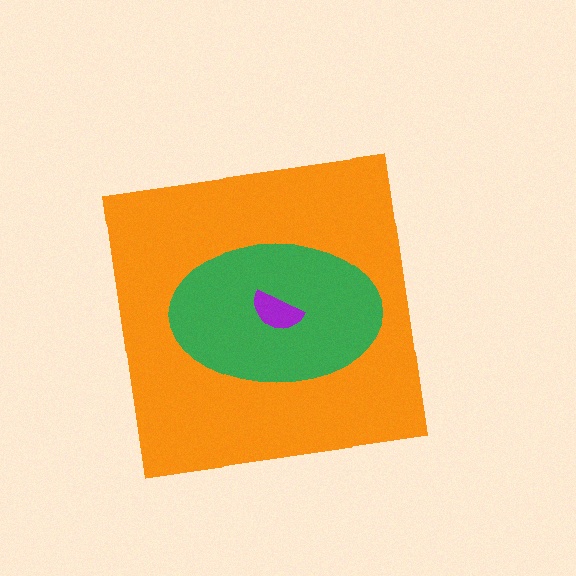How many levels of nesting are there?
3.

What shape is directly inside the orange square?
The green ellipse.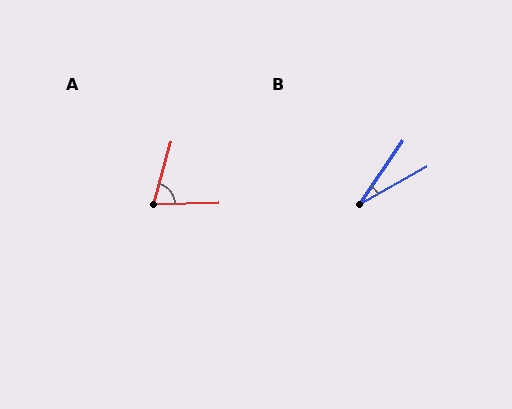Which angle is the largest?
A, at approximately 72 degrees.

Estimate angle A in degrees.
Approximately 72 degrees.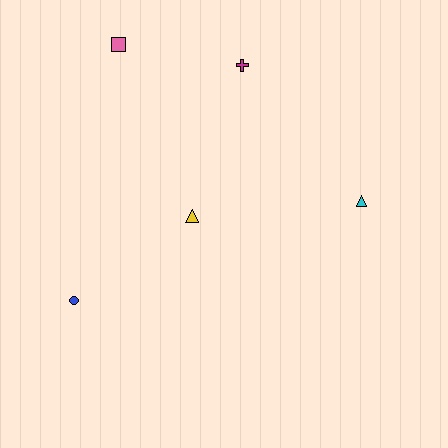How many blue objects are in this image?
There is 1 blue object.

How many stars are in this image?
There are no stars.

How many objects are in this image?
There are 5 objects.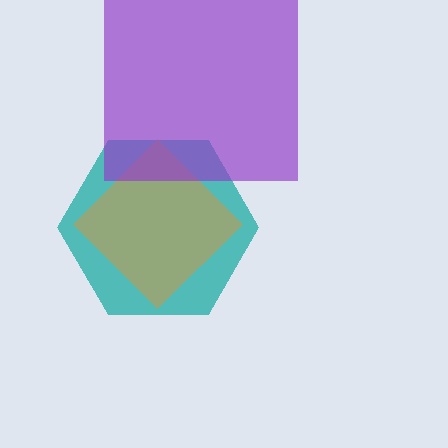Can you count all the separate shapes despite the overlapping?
Yes, there are 3 separate shapes.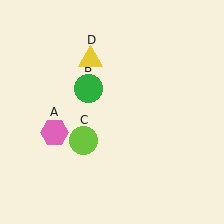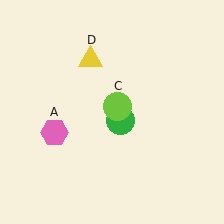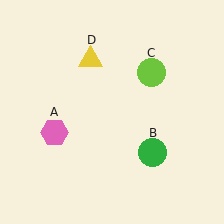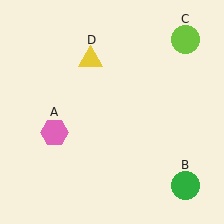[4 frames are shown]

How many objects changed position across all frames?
2 objects changed position: green circle (object B), lime circle (object C).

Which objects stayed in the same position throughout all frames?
Pink hexagon (object A) and yellow triangle (object D) remained stationary.